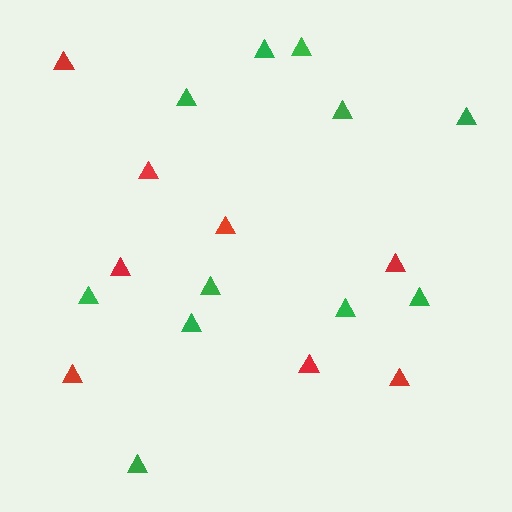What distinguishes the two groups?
There are 2 groups: one group of red triangles (8) and one group of green triangles (11).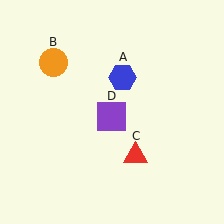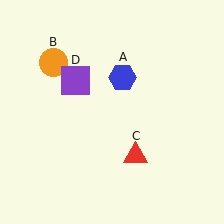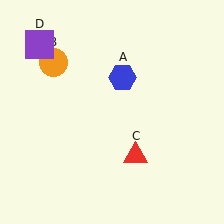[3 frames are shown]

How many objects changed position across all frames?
1 object changed position: purple square (object D).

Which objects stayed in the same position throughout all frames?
Blue hexagon (object A) and orange circle (object B) and red triangle (object C) remained stationary.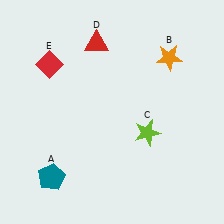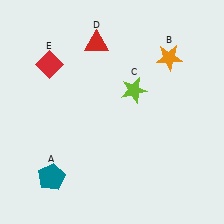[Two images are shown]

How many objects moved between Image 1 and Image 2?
1 object moved between the two images.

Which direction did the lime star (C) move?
The lime star (C) moved up.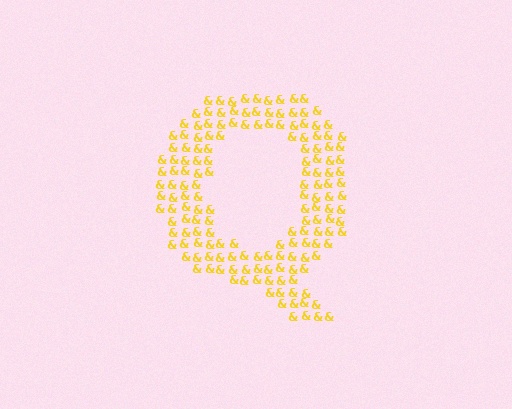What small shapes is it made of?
It is made of small ampersands.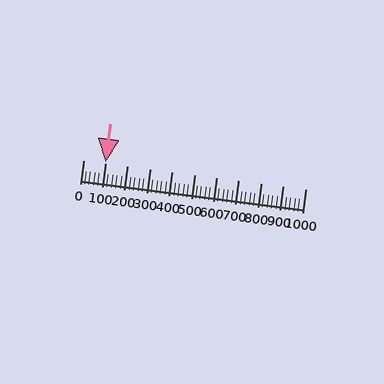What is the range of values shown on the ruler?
The ruler shows values from 0 to 1000.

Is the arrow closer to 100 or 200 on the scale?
The arrow is closer to 100.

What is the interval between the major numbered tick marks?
The major tick marks are spaced 100 units apart.